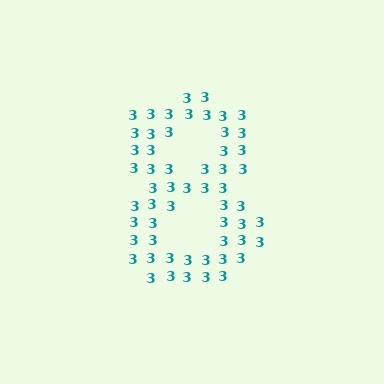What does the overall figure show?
The overall figure shows the digit 8.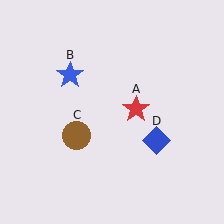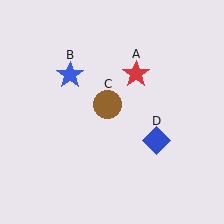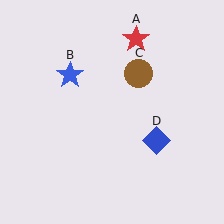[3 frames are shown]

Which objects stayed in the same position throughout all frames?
Blue star (object B) and blue diamond (object D) remained stationary.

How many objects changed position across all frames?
2 objects changed position: red star (object A), brown circle (object C).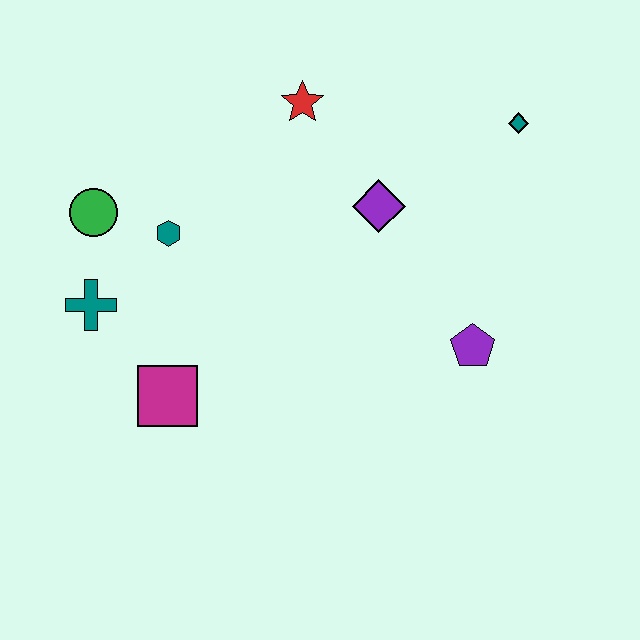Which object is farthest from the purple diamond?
The teal cross is farthest from the purple diamond.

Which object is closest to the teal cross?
The green circle is closest to the teal cross.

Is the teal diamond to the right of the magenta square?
Yes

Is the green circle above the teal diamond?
No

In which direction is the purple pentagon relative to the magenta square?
The purple pentagon is to the right of the magenta square.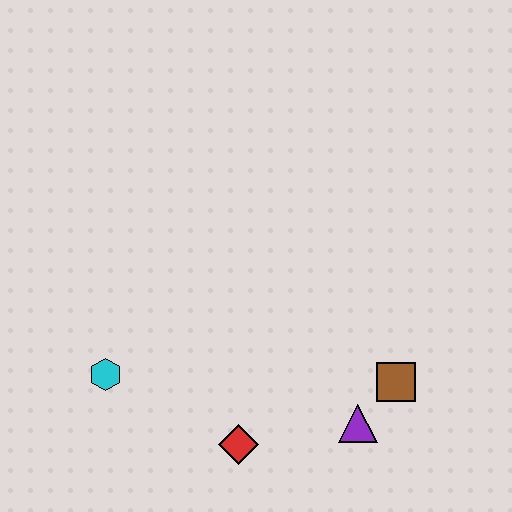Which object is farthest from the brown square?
The cyan hexagon is farthest from the brown square.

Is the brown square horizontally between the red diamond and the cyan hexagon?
No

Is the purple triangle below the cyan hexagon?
Yes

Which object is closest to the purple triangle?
The brown square is closest to the purple triangle.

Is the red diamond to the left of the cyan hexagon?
No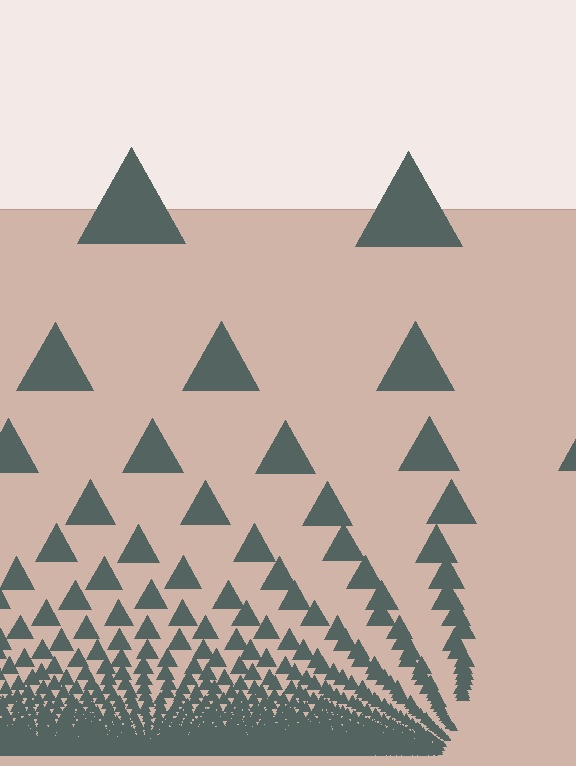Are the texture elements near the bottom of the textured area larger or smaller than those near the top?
Smaller. The gradient is inverted — elements near the bottom are smaller and denser.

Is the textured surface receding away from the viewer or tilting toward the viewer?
The surface appears to tilt toward the viewer. Texture elements get larger and sparser toward the top.